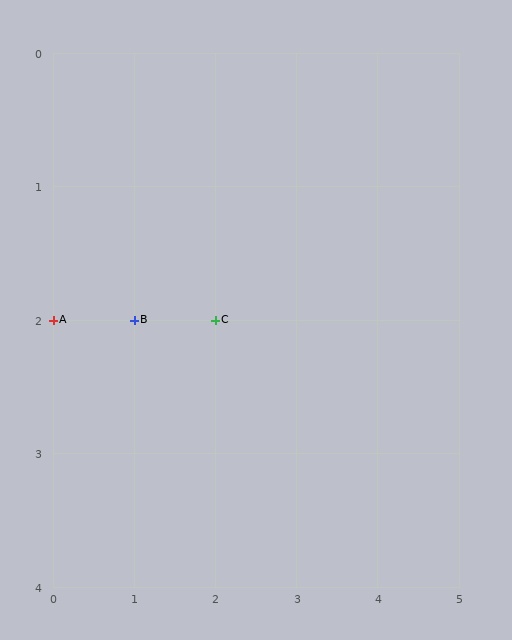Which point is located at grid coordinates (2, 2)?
Point C is at (2, 2).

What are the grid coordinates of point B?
Point B is at grid coordinates (1, 2).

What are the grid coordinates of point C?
Point C is at grid coordinates (2, 2).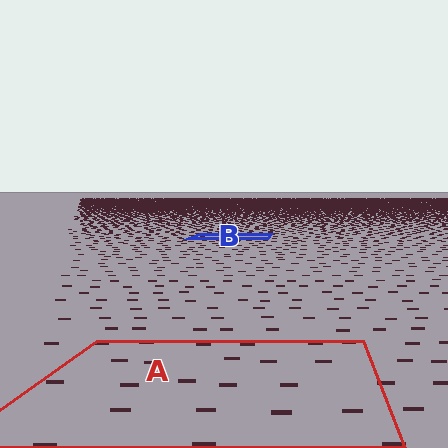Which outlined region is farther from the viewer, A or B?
Region B is farther from the viewer — the texture elements inside it appear smaller and more densely packed.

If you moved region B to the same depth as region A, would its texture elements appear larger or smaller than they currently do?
They would appear larger. At a closer depth, the same texture elements are projected at a bigger on-screen size.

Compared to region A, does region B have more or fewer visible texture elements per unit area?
Region B has more texture elements per unit area — they are packed more densely because it is farther away.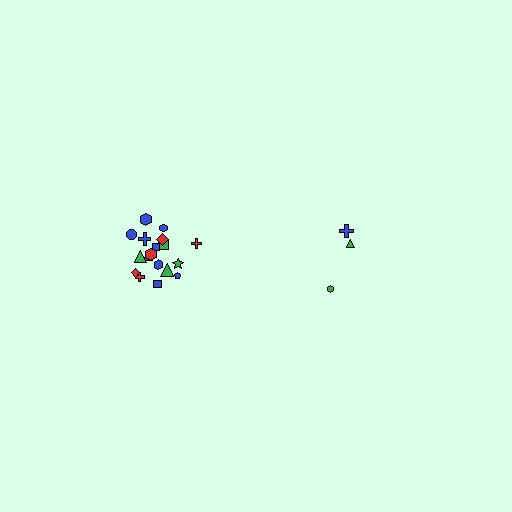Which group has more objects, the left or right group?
The left group.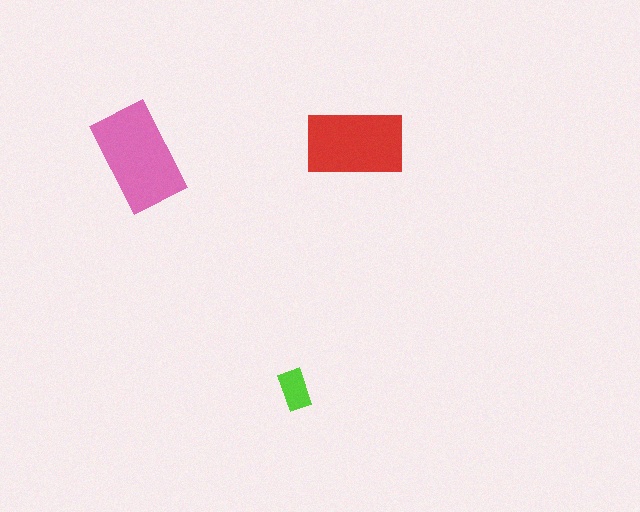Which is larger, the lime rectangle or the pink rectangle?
The pink one.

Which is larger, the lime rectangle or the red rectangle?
The red one.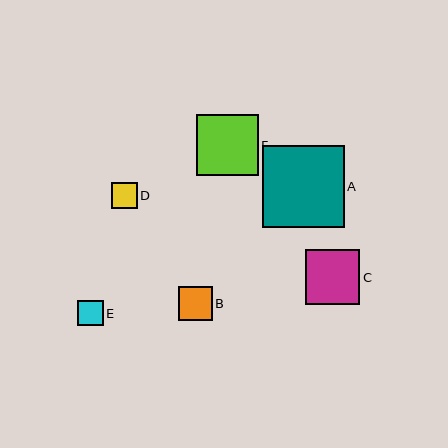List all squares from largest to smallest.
From largest to smallest: A, F, C, B, D, E.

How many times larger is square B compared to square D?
Square B is approximately 1.3 times the size of square D.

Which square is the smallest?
Square E is the smallest with a size of approximately 25 pixels.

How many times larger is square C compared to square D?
Square C is approximately 2.1 times the size of square D.